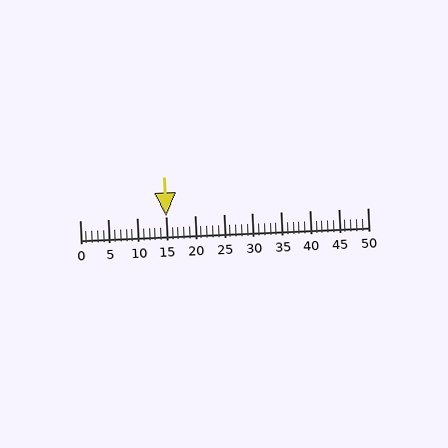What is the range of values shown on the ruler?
The ruler shows values from 0 to 50.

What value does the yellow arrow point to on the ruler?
The yellow arrow points to approximately 15.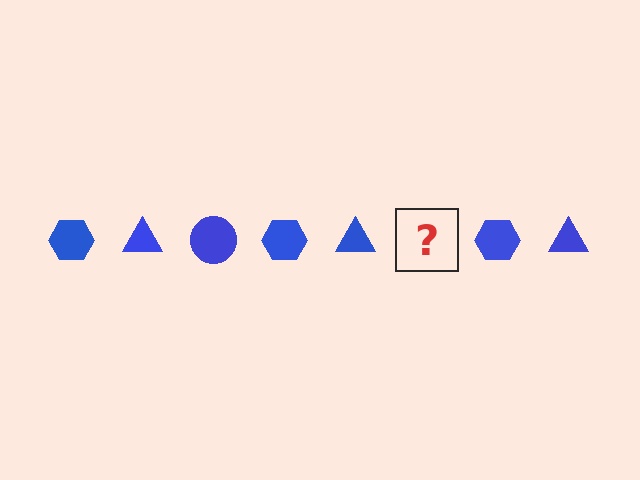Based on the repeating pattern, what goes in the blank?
The blank should be a blue circle.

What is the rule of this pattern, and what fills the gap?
The rule is that the pattern cycles through hexagon, triangle, circle shapes in blue. The gap should be filled with a blue circle.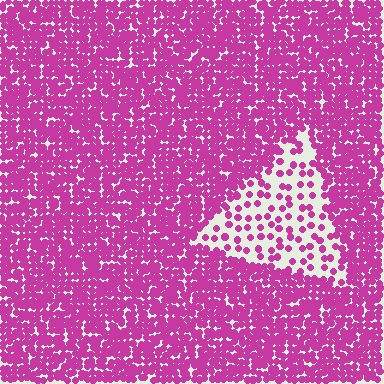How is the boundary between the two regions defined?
The boundary is defined by a change in element density (approximately 3.1x ratio). All elements are the same color, size, and shape.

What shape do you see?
I see a triangle.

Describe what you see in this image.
The image contains small magenta elements arranged at two different densities. A triangle-shaped region is visible where the elements are less densely packed than the surrounding area.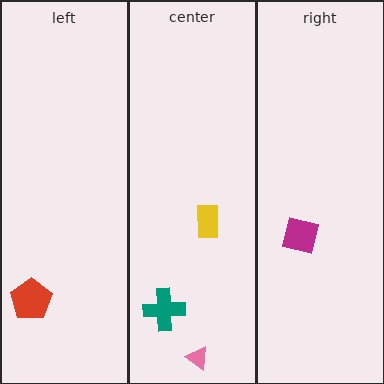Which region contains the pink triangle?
The center region.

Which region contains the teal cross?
The center region.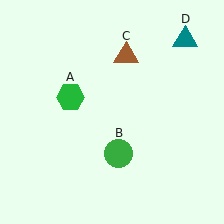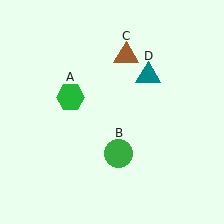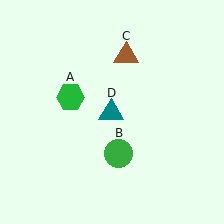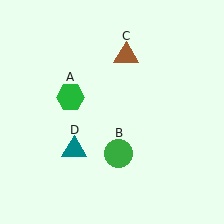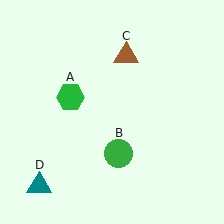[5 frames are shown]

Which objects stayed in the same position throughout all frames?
Green hexagon (object A) and green circle (object B) and brown triangle (object C) remained stationary.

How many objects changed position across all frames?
1 object changed position: teal triangle (object D).